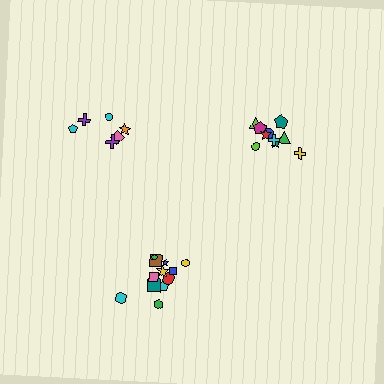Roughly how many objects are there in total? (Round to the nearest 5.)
Roughly 30 objects in total.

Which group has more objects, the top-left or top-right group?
The top-right group.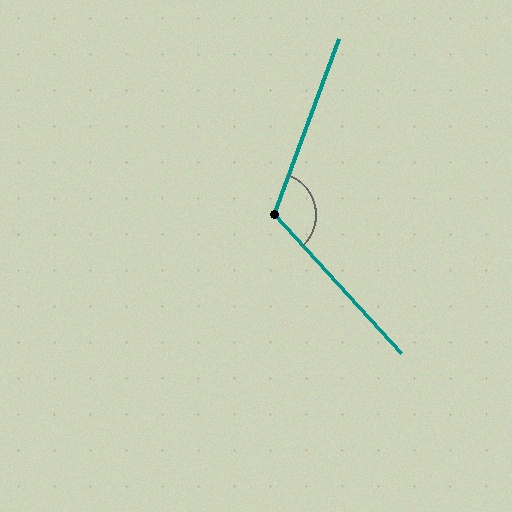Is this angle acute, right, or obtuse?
It is obtuse.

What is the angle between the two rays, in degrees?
Approximately 117 degrees.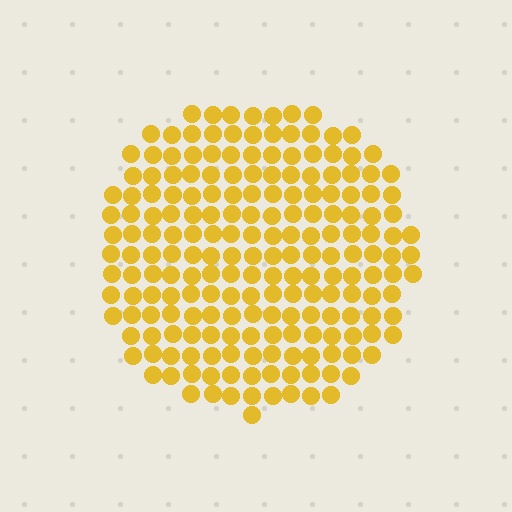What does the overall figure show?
The overall figure shows a circle.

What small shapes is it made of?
It is made of small circles.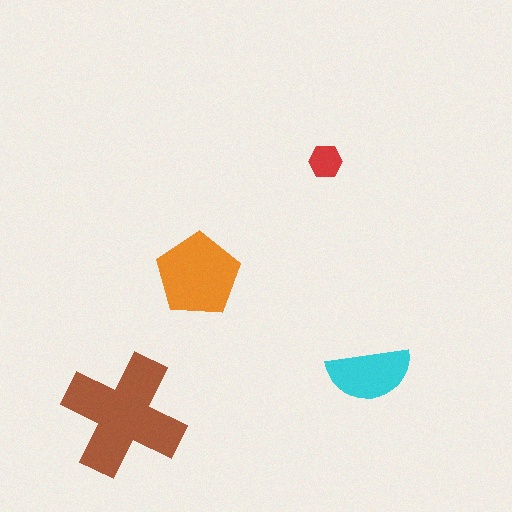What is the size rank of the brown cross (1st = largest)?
1st.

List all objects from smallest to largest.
The red hexagon, the cyan semicircle, the orange pentagon, the brown cross.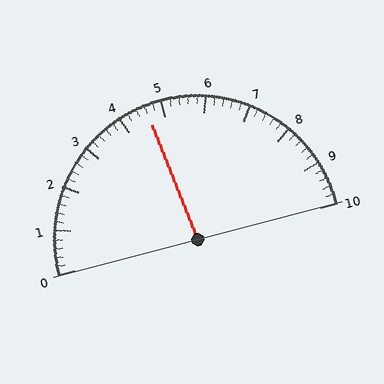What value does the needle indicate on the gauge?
The needle indicates approximately 4.6.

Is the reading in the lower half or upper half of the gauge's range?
The reading is in the lower half of the range (0 to 10).